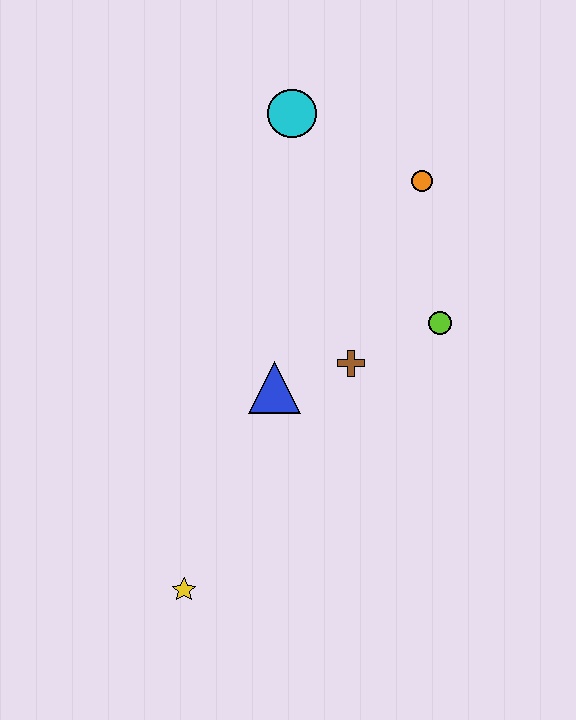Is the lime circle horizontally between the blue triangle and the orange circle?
No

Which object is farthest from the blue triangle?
The cyan circle is farthest from the blue triangle.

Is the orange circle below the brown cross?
No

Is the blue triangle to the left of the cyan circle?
Yes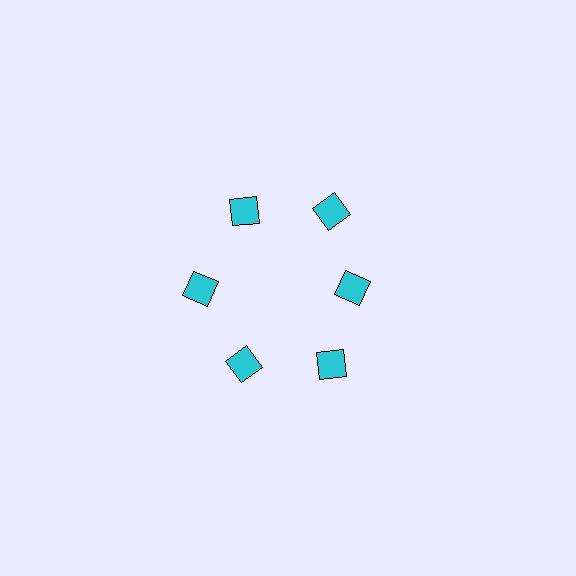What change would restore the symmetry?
The symmetry would be restored by moving it outward, back onto the ring so that all 6 diamonds sit at equal angles and equal distance from the center.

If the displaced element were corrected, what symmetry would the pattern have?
It would have 6-fold rotational symmetry — the pattern would map onto itself every 60 degrees.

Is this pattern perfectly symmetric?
No. The 6 cyan diamonds are arranged in a ring, but one element near the 3 o'clock position is pulled inward toward the center, breaking the 6-fold rotational symmetry.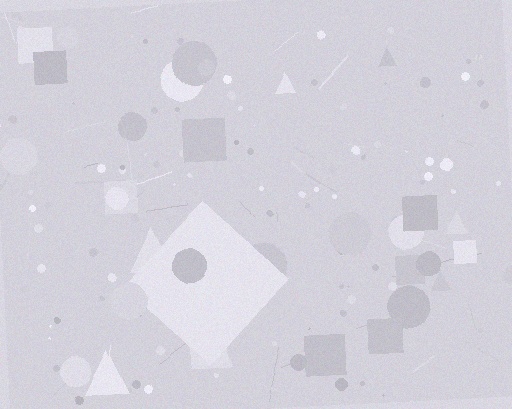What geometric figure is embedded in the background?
A diamond is embedded in the background.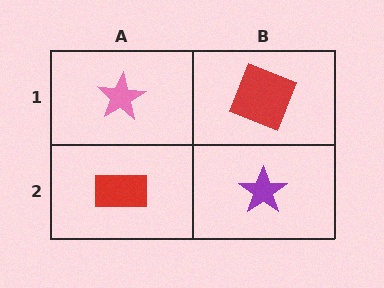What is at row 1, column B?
A red square.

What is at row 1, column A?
A pink star.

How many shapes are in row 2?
2 shapes.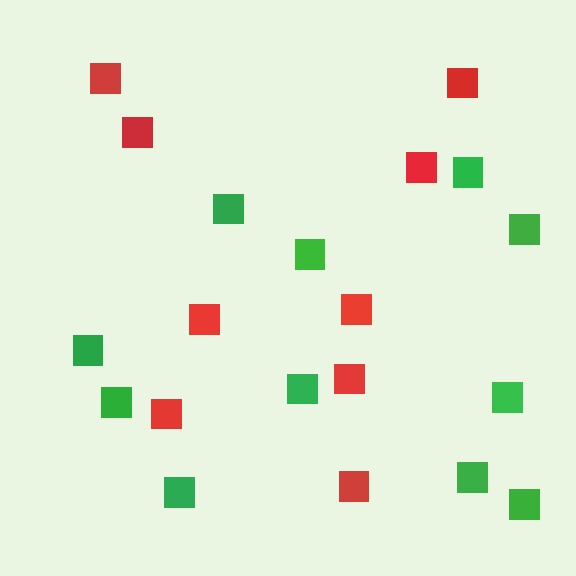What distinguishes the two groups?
There are 2 groups: one group of red squares (9) and one group of green squares (11).